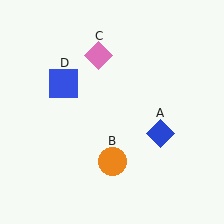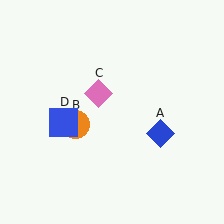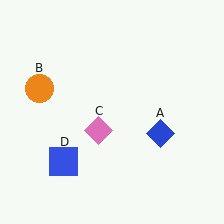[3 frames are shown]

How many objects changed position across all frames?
3 objects changed position: orange circle (object B), pink diamond (object C), blue square (object D).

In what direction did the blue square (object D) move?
The blue square (object D) moved down.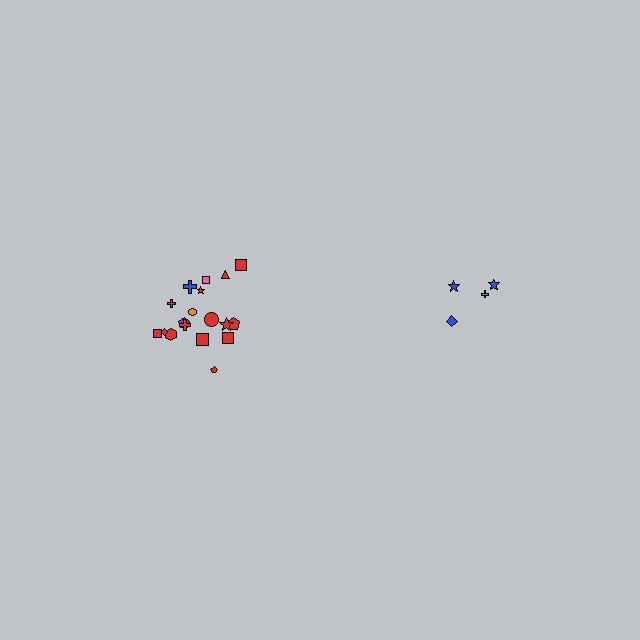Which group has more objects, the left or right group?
The left group.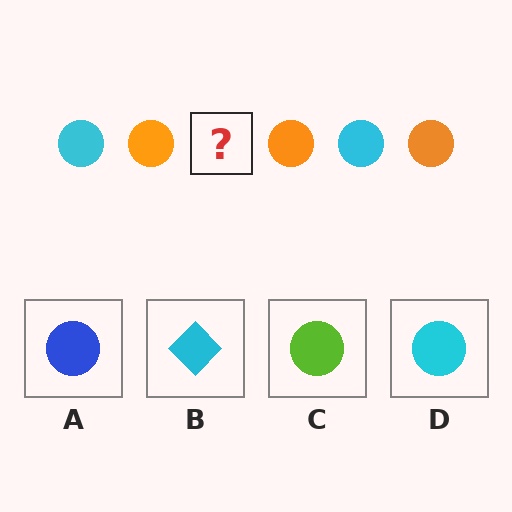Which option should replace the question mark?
Option D.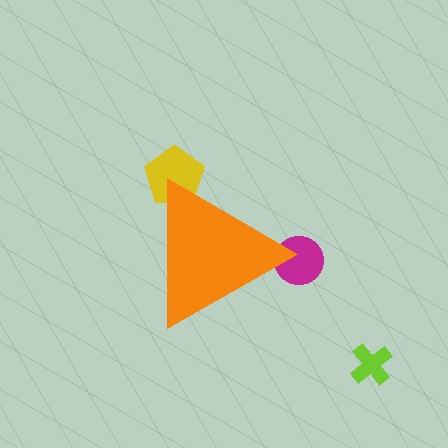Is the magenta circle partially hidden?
Yes, the magenta circle is partially hidden behind the orange triangle.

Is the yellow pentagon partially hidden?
Yes, the yellow pentagon is partially hidden behind the orange triangle.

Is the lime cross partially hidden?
No, the lime cross is fully visible.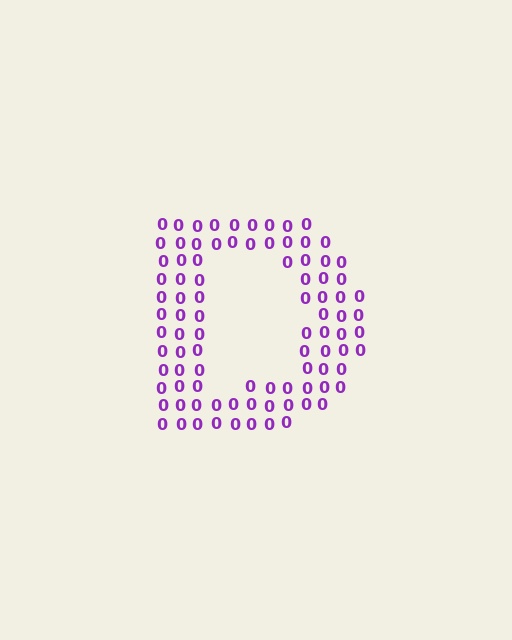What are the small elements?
The small elements are digit 0's.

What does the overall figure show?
The overall figure shows the letter D.